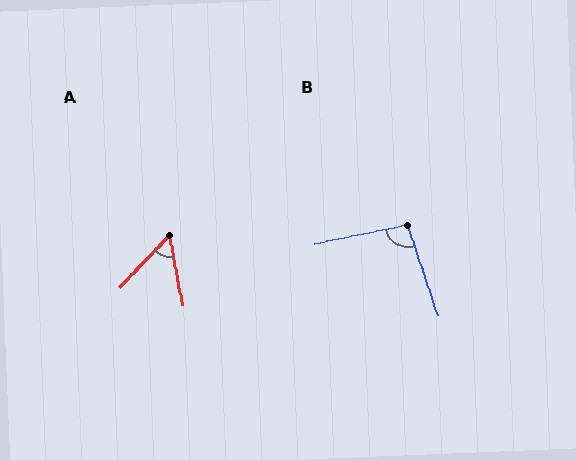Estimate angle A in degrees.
Approximately 55 degrees.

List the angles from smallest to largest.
A (55°), B (96°).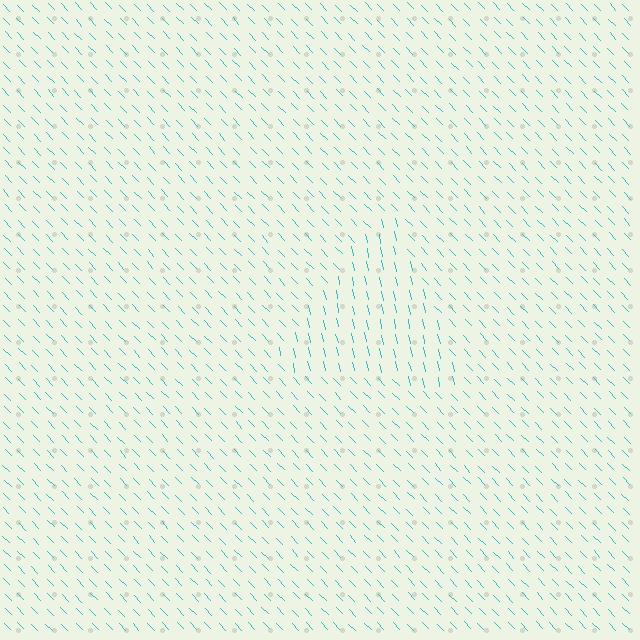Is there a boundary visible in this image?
Yes, there is a texture boundary formed by a change in line orientation.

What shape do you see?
I see a triangle.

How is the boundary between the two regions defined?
The boundary is defined purely by a change in line orientation (approximately 31 degrees difference). All lines are the same color and thickness.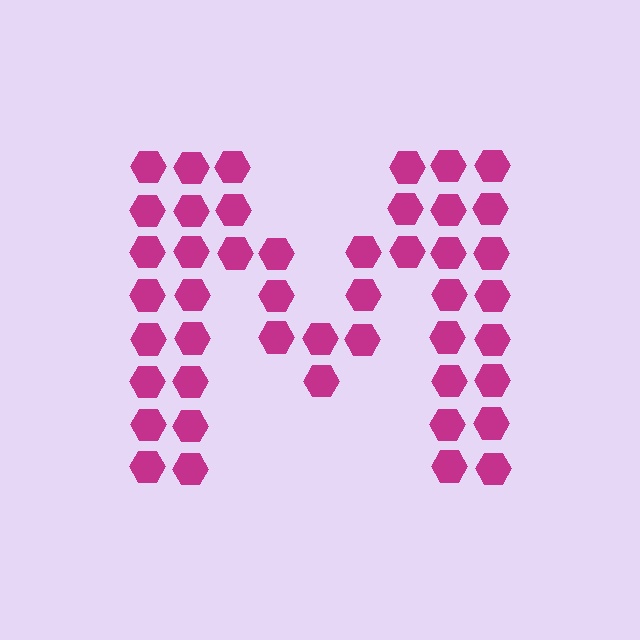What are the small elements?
The small elements are hexagons.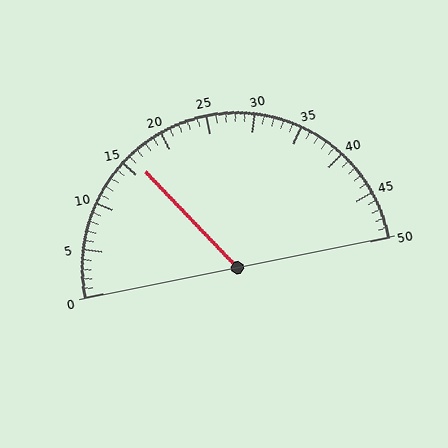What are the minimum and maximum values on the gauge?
The gauge ranges from 0 to 50.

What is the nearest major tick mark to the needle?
The nearest major tick mark is 15.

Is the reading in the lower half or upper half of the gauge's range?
The reading is in the lower half of the range (0 to 50).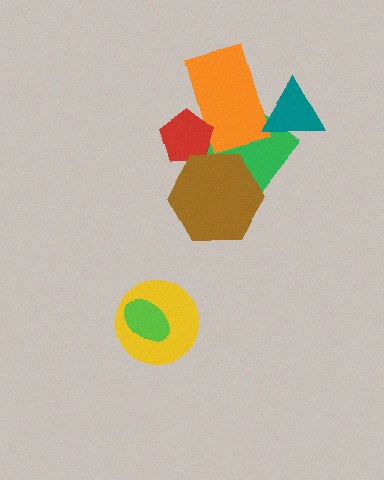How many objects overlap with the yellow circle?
1 object overlaps with the yellow circle.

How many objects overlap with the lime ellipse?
1 object overlaps with the lime ellipse.